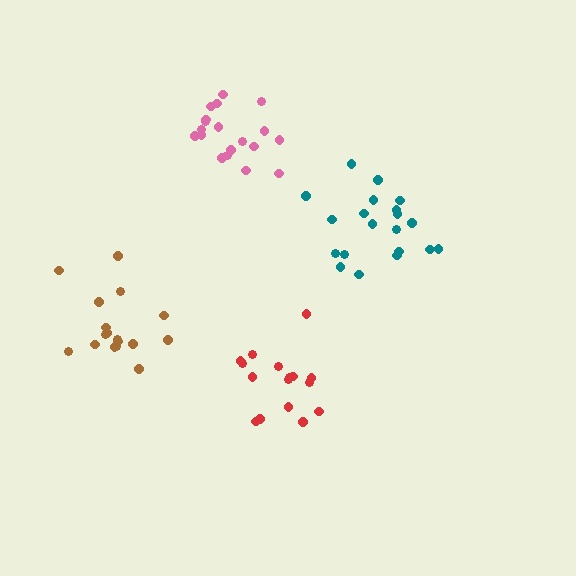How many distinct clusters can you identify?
There are 4 distinct clusters.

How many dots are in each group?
Group 1: 17 dots, Group 2: 19 dots, Group 3: 16 dots, Group 4: 20 dots (72 total).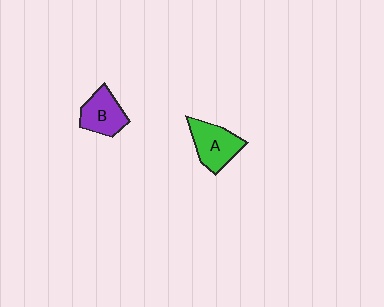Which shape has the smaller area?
Shape B (purple).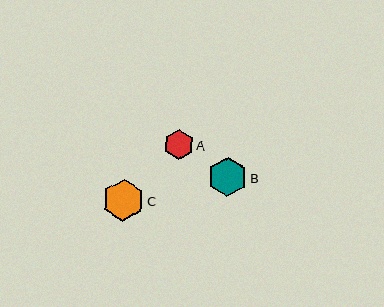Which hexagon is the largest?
Hexagon C is the largest with a size of approximately 42 pixels.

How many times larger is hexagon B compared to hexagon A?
Hexagon B is approximately 1.3 times the size of hexagon A.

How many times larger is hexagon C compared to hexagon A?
Hexagon C is approximately 1.4 times the size of hexagon A.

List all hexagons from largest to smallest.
From largest to smallest: C, B, A.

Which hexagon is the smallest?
Hexagon A is the smallest with a size of approximately 30 pixels.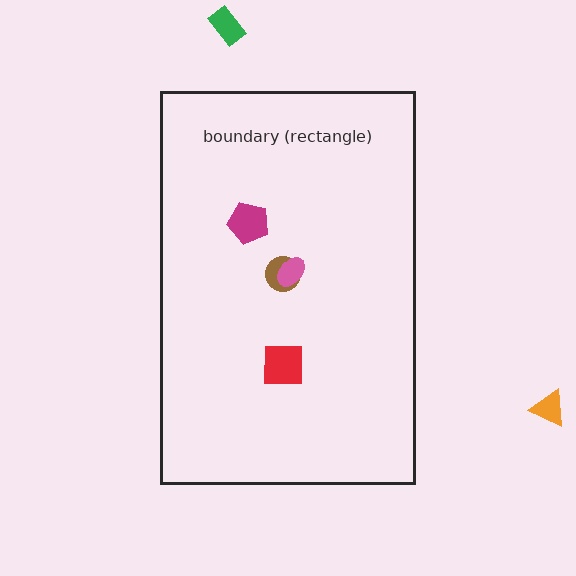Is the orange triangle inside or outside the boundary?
Outside.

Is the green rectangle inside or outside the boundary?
Outside.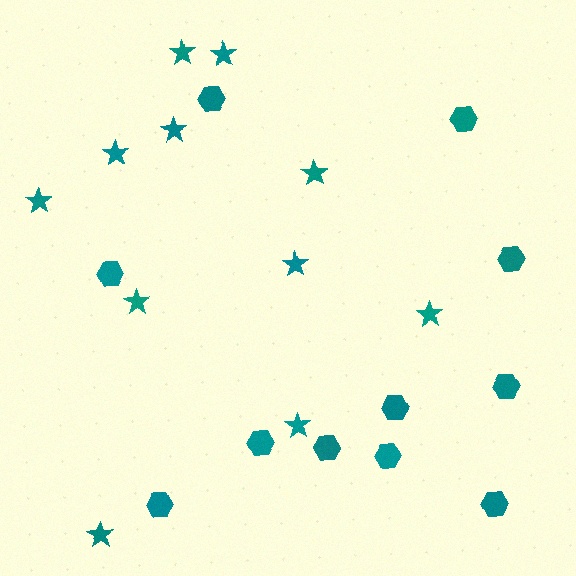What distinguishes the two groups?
There are 2 groups: one group of stars (11) and one group of hexagons (11).